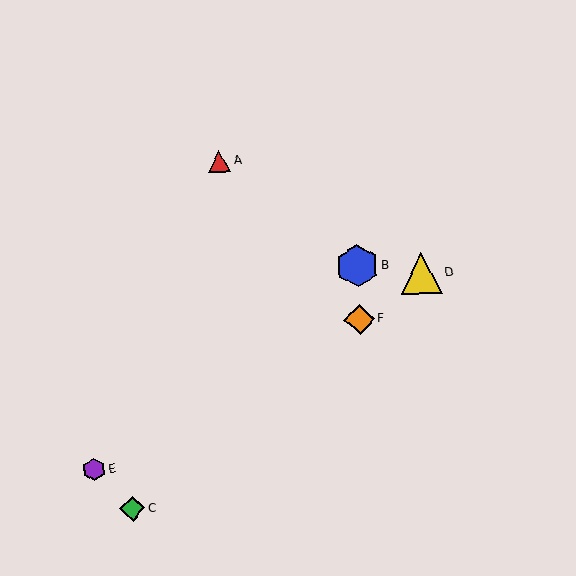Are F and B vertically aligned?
Yes, both are at x≈359.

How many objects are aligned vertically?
2 objects (B, F) are aligned vertically.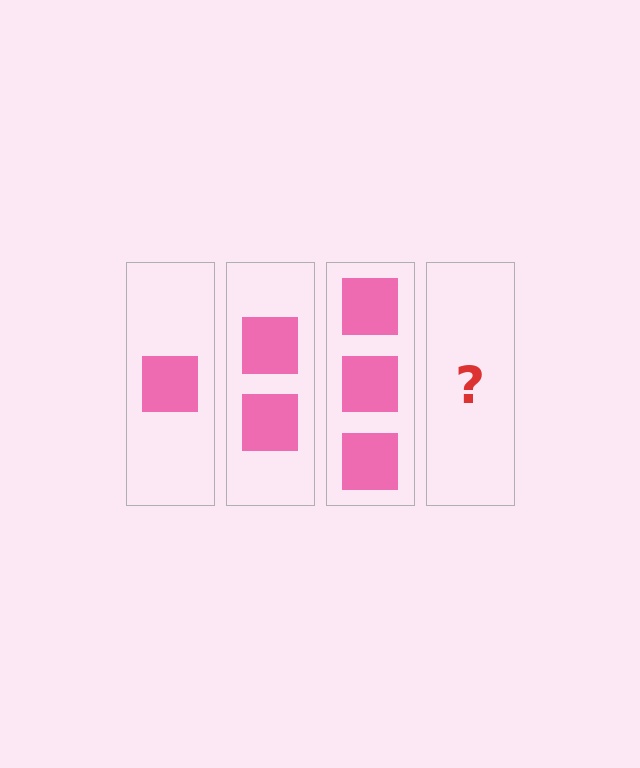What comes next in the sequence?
The next element should be 4 squares.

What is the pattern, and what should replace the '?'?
The pattern is that each step adds one more square. The '?' should be 4 squares.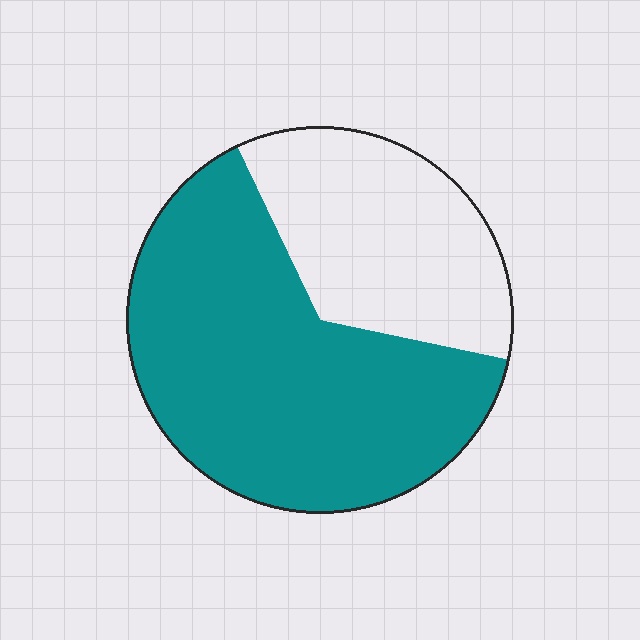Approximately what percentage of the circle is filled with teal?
Approximately 65%.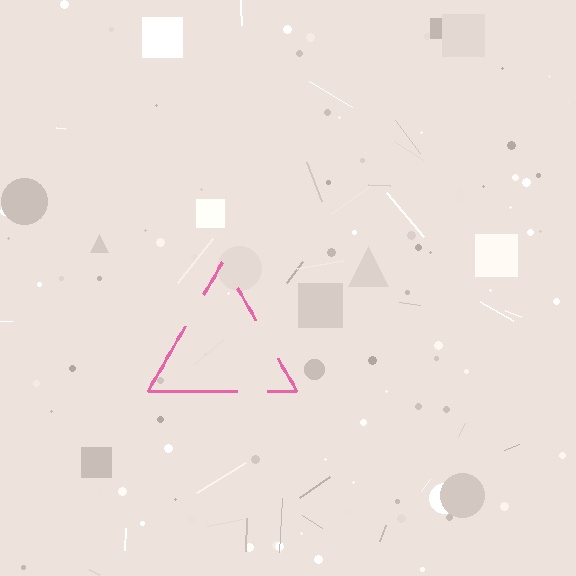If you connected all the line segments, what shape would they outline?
They would outline a triangle.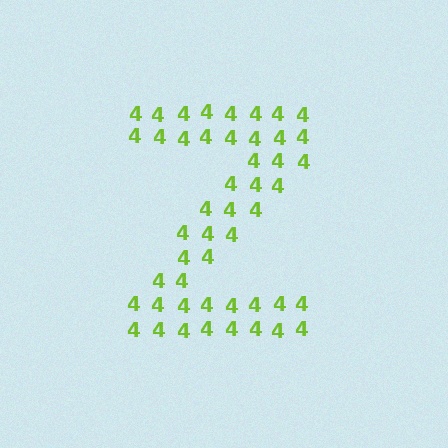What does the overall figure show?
The overall figure shows the letter Z.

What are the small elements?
The small elements are digit 4's.